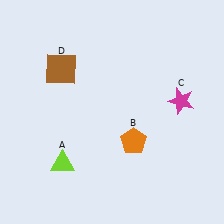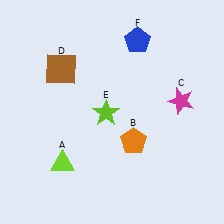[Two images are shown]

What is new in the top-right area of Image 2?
A blue pentagon (F) was added in the top-right area of Image 2.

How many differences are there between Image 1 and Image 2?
There are 2 differences between the two images.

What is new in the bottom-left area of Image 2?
A lime star (E) was added in the bottom-left area of Image 2.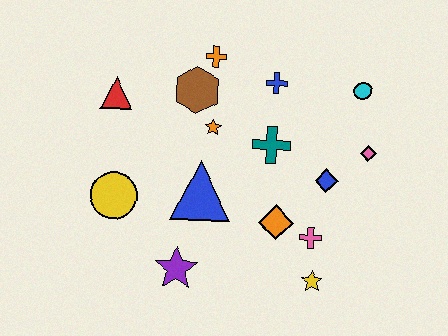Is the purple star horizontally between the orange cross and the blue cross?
No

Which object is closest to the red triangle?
The brown hexagon is closest to the red triangle.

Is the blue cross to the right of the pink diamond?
No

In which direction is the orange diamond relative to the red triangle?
The orange diamond is to the right of the red triangle.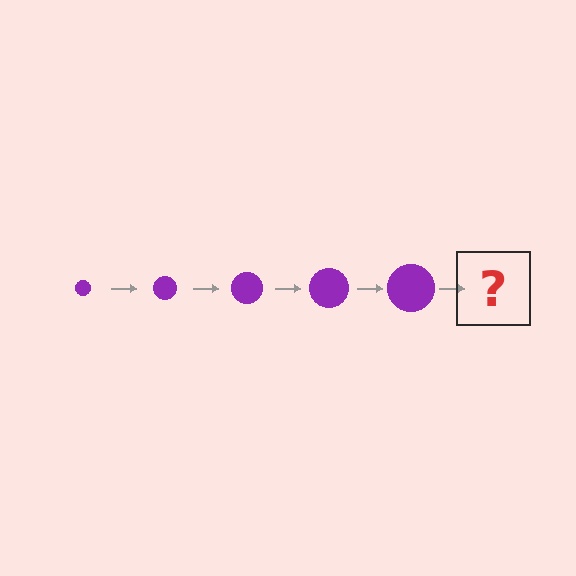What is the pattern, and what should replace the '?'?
The pattern is that the circle gets progressively larger each step. The '?' should be a purple circle, larger than the previous one.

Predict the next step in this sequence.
The next step is a purple circle, larger than the previous one.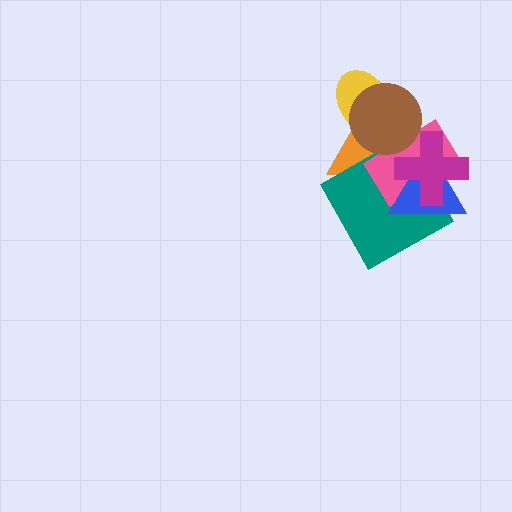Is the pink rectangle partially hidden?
Yes, it is partially covered by another shape.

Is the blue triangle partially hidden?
Yes, it is partially covered by another shape.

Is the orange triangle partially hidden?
Yes, it is partially covered by another shape.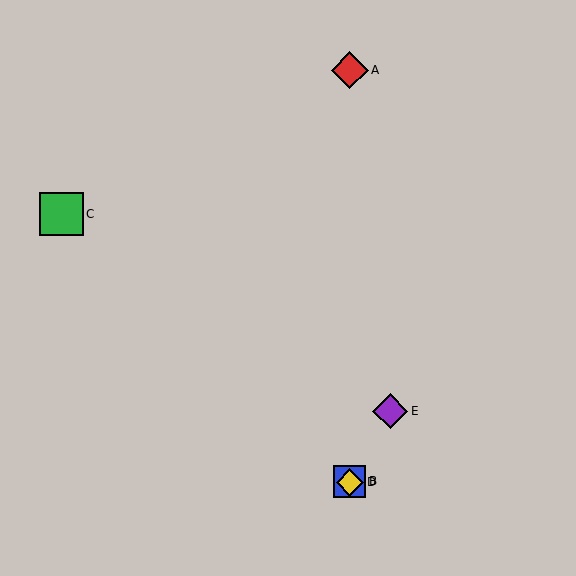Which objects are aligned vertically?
Objects A, B, D are aligned vertically.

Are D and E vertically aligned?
No, D is at x≈350 and E is at x≈390.